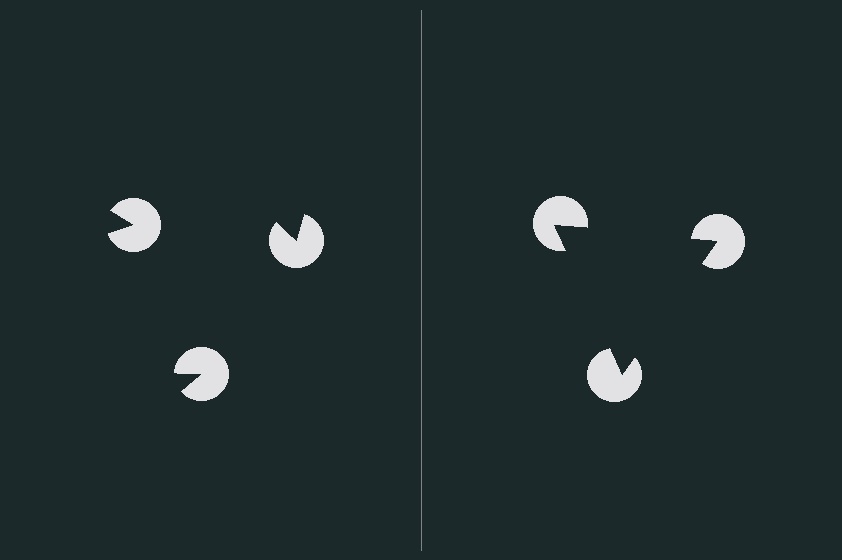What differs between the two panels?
The pac-man discs are positioned identically on both sides; only the wedge orientations differ. On the right they align to a triangle; on the left they are misaligned.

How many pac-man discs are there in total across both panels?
6 — 3 on each side.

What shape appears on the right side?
An illusory triangle.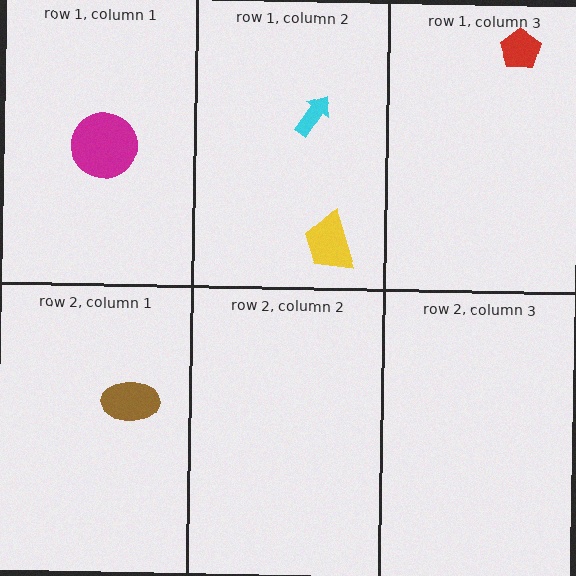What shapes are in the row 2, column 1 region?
The brown ellipse.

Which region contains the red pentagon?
The row 1, column 3 region.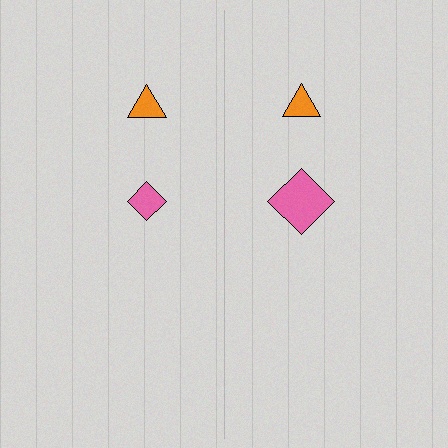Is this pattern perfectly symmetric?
No, the pattern is not perfectly symmetric. The pink diamond on the right side has a different size than its mirror counterpart.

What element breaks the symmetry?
The pink diamond on the right side has a different size than its mirror counterpart.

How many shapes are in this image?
There are 4 shapes in this image.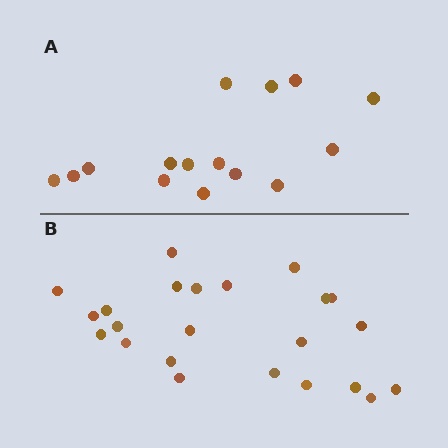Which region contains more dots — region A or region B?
Region B (the bottom region) has more dots.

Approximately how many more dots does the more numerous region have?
Region B has roughly 8 or so more dots than region A.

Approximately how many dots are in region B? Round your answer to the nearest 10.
About 20 dots. (The exact count is 23, which rounds to 20.)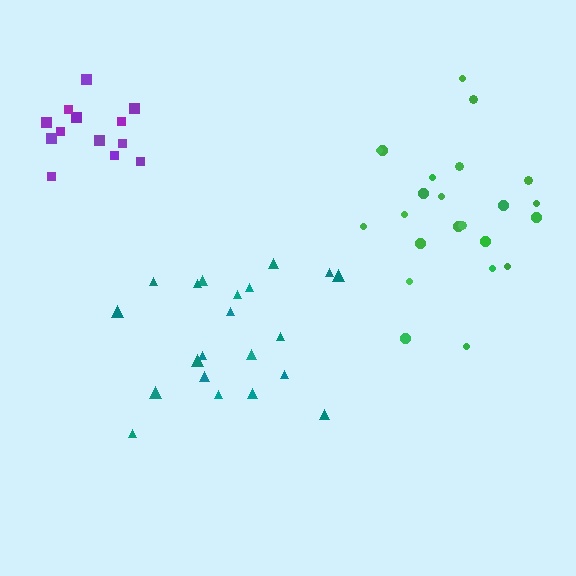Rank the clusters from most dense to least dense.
purple, green, teal.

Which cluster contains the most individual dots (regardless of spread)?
Green (23).